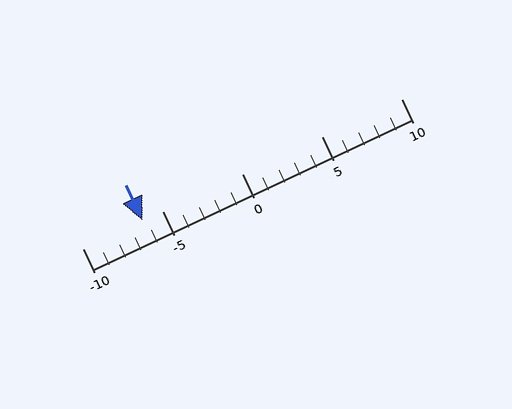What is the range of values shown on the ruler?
The ruler shows values from -10 to 10.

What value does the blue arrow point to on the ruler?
The blue arrow points to approximately -6.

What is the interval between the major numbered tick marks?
The major tick marks are spaced 5 units apart.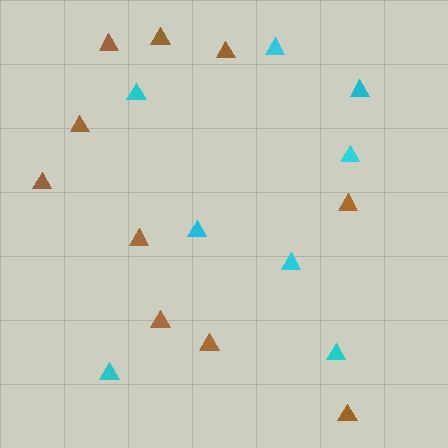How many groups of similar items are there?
There are 2 groups: one group of brown triangles (10) and one group of cyan triangles (8).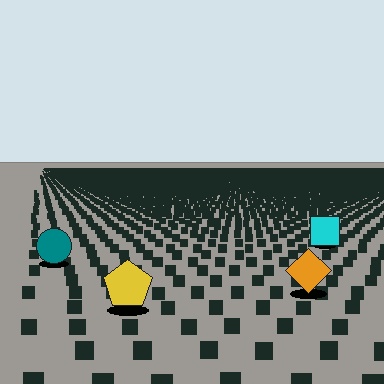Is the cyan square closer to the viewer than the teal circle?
No. The teal circle is closer — you can tell from the texture gradient: the ground texture is coarser near it.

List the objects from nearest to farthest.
From nearest to farthest: the yellow pentagon, the orange diamond, the teal circle, the cyan square.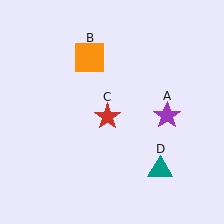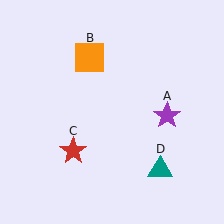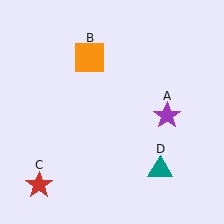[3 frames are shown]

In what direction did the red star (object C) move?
The red star (object C) moved down and to the left.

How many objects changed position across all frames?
1 object changed position: red star (object C).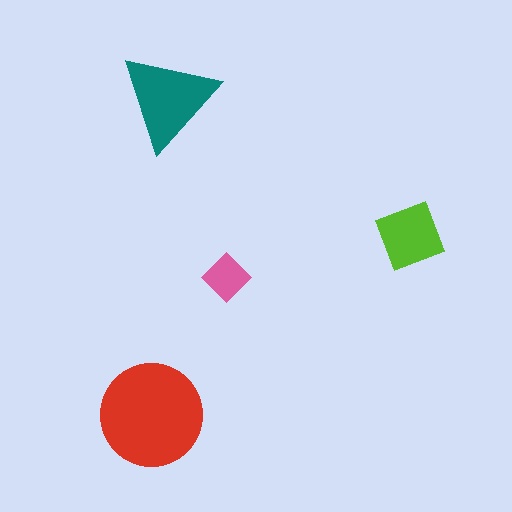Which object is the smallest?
The pink diamond.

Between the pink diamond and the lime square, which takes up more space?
The lime square.